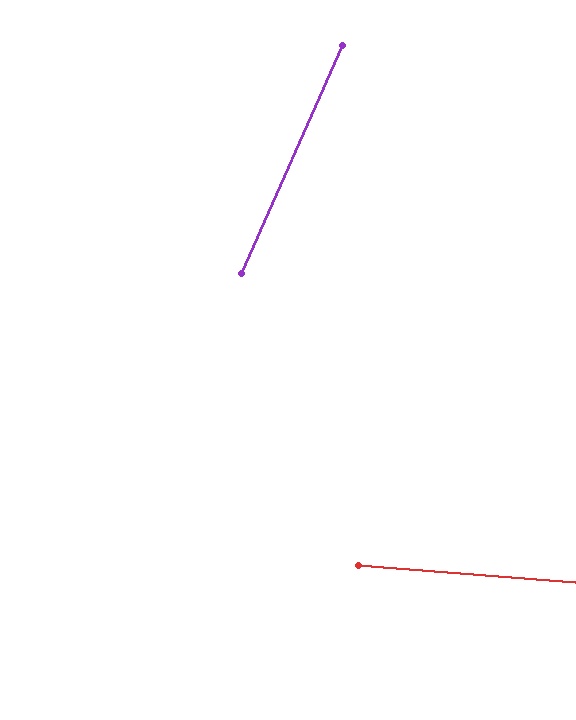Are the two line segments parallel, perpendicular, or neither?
Neither parallel nor perpendicular — they differ by about 70°.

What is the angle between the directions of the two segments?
Approximately 70 degrees.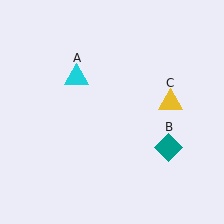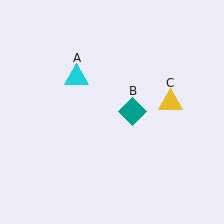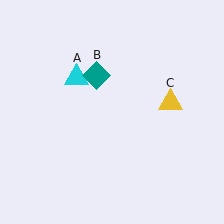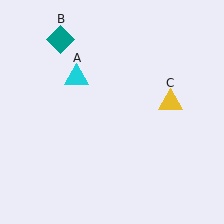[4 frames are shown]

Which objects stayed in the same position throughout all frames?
Cyan triangle (object A) and yellow triangle (object C) remained stationary.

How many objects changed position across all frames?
1 object changed position: teal diamond (object B).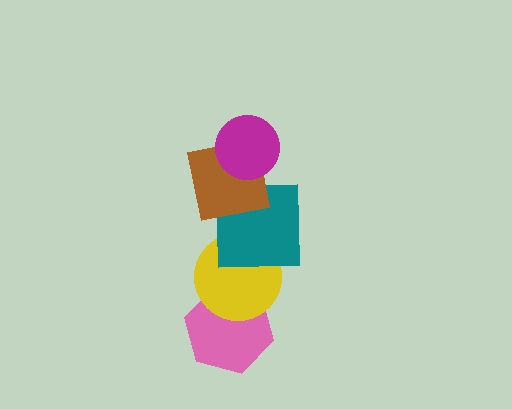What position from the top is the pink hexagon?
The pink hexagon is 5th from the top.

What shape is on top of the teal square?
The brown square is on top of the teal square.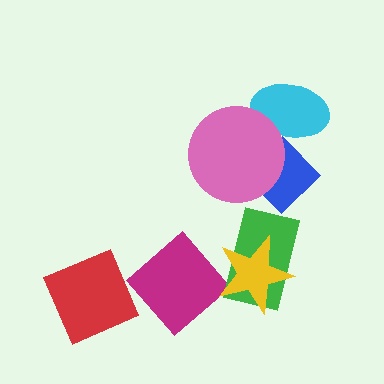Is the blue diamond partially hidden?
Yes, it is partially covered by another shape.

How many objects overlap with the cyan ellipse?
1 object overlaps with the cyan ellipse.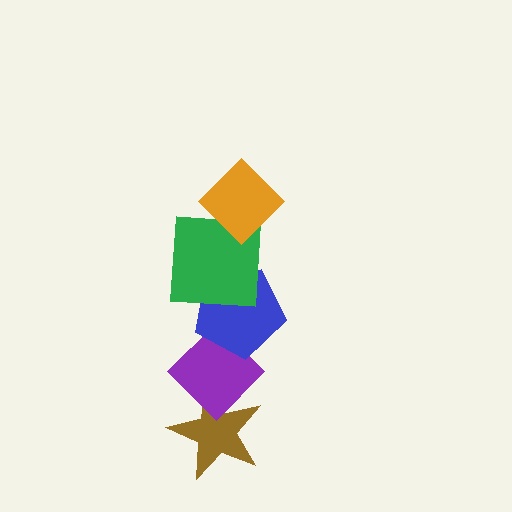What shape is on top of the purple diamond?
The blue pentagon is on top of the purple diamond.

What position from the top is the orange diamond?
The orange diamond is 1st from the top.